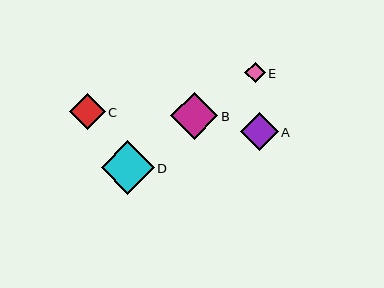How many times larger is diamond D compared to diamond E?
Diamond D is approximately 2.6 times the size of diamond E.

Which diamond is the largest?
Diamond D is the largest with a size of approximately 53 pixels.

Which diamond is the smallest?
Diamond E is the smallest with a size of approximately 20 pixels.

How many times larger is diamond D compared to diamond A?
Diamond D is approximately 1.4 times the size of diamond A.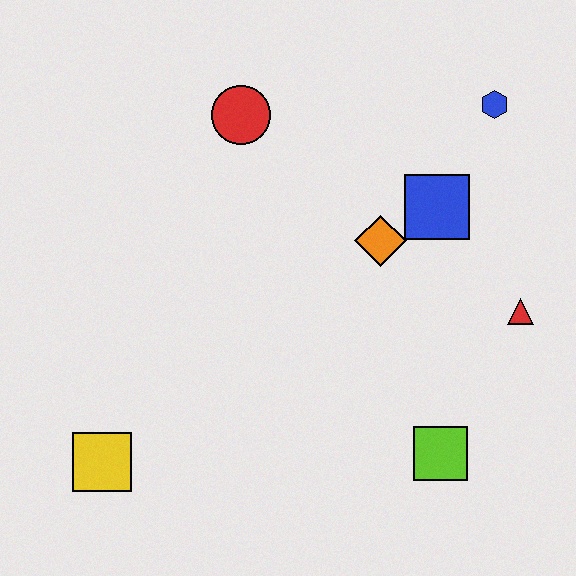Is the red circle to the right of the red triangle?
No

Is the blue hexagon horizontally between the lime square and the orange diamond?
No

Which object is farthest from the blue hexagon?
The yellow square is farthest from the blue hexagon.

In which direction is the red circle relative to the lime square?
The red circle is above the lime square.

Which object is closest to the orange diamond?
The blue square is closest to the orange diamond.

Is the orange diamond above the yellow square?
Yes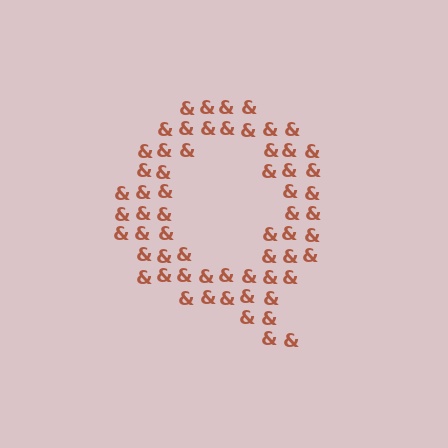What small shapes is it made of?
It is made of small ampersands.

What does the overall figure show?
The overall figure shows the letter Q.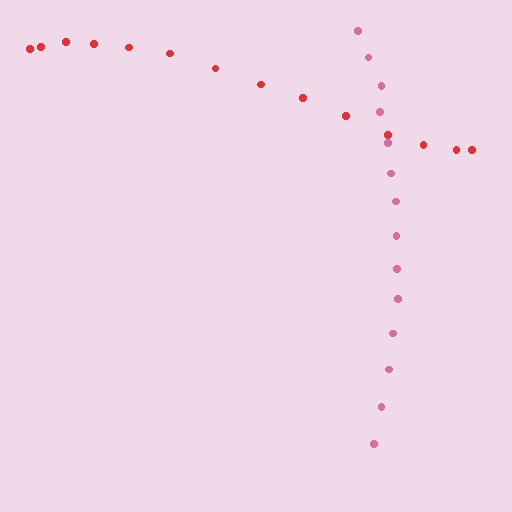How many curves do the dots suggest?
There are 2 distinct paths.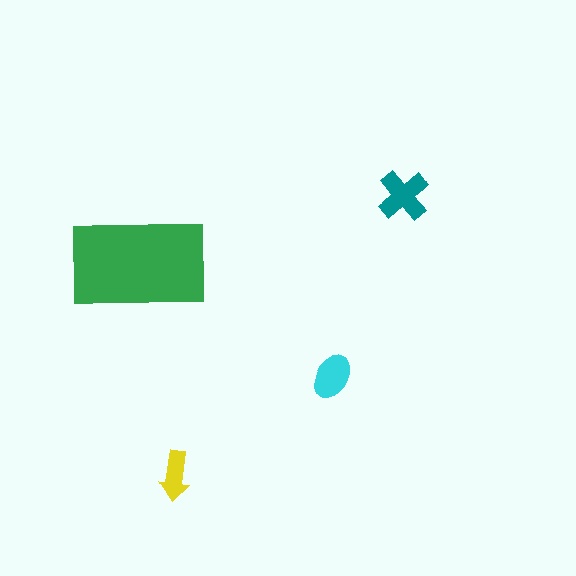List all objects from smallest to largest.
The yellow arrow, the cyan ellipse, the teal cross, the green rectangle.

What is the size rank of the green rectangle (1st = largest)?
1st.